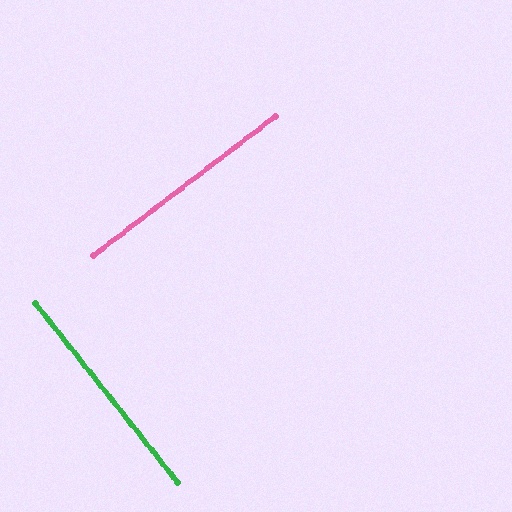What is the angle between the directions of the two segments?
Approximately 89 degrees.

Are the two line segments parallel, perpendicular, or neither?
Perpendicular — they meet at approximately 89°.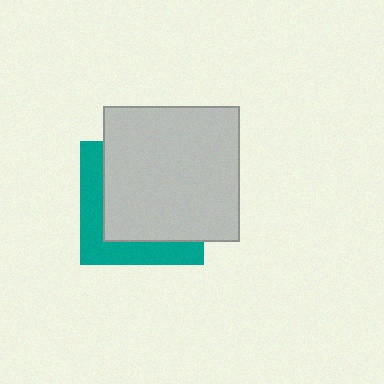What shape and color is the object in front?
The object in front is a light gray rectangle.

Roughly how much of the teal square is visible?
A small part of it is visible (roughly 35%).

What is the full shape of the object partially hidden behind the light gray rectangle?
The partially hidden object is a teal square.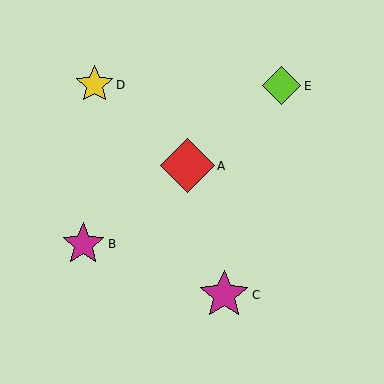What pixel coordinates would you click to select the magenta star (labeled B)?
Click at (83, 244) to select the magenta star B.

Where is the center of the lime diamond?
The center of the lime diamond is at (282, 86).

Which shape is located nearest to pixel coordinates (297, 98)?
The lime diamond (labeled E) at (282, 86) is nearest to that location.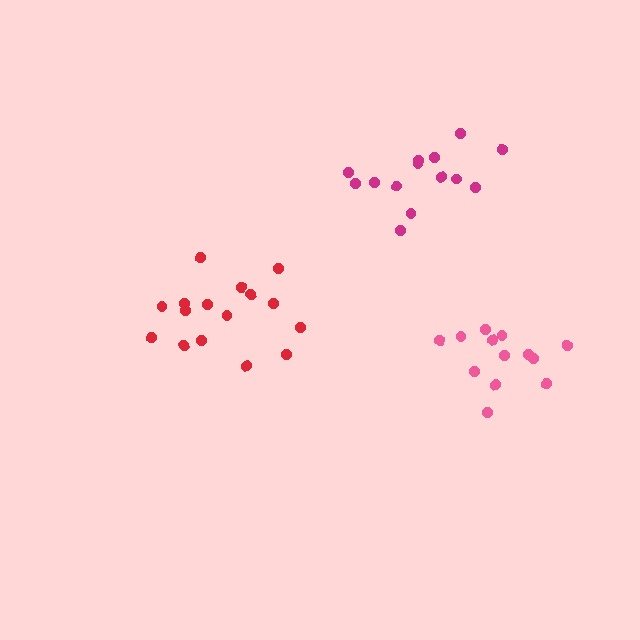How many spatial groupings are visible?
There are 3 spatial groupings.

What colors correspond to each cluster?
The clusters are colored: red, pink, magenta.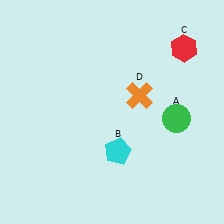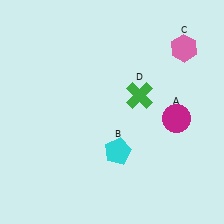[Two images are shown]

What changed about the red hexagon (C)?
In Image 1, C is red. In Image 2, it changed to pink.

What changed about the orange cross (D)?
In Image 1, D is orange. In Image 2, it changed to green.